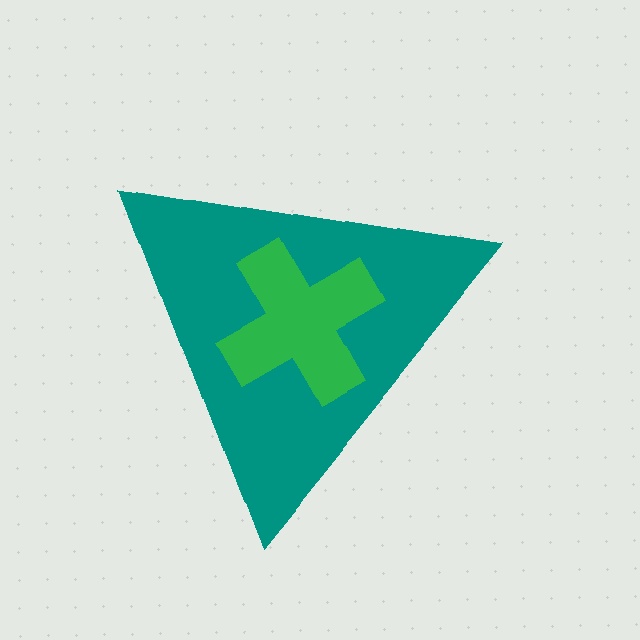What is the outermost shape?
The teal triangle.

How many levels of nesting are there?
2.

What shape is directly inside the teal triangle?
The green cross.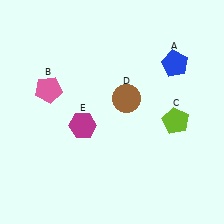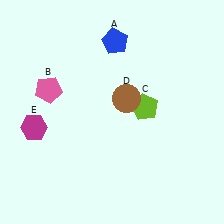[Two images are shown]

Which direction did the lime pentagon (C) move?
The lime pentagon (C) moved left.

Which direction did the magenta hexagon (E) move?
The magenta hexagon (E) moved left.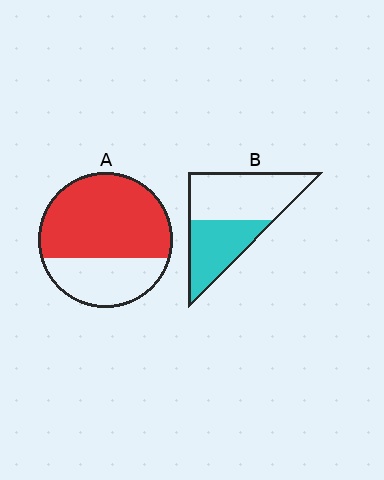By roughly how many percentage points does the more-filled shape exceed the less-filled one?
By roughly 25 percentage points (A over B).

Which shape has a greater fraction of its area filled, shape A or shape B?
Shape A.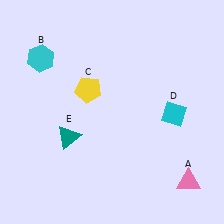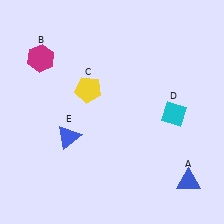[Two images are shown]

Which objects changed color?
A changed from pink to blue. B changed from cyan to magenta. E changed from teal to blue.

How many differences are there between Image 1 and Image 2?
There are 3 differences between the two images.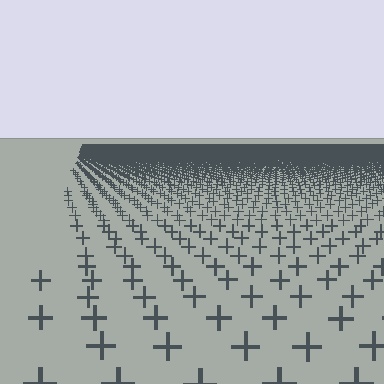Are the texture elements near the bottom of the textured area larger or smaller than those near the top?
Larger. Near the bottom, elements are closer to the viewer and appear at a bigger on-screen size.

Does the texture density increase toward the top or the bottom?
Density increases toward the top.